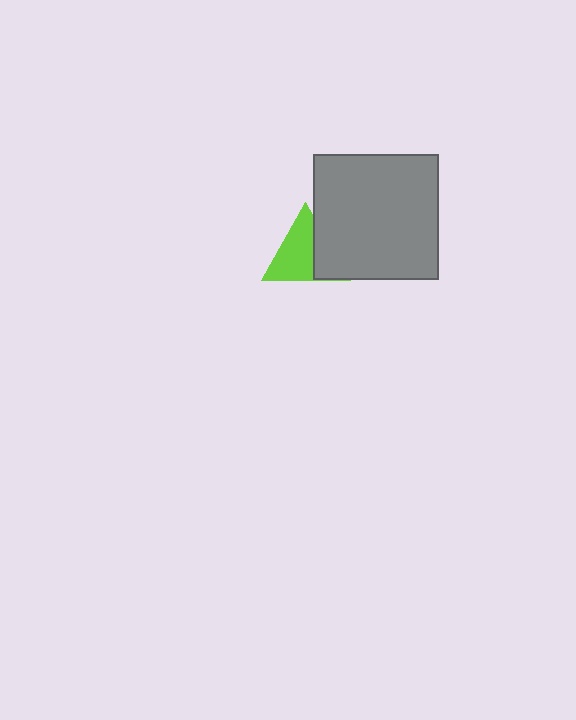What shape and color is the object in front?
The object in front is a gray square.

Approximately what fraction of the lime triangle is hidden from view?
Roughly 32% of the lime triangle is hidden behind the gray square.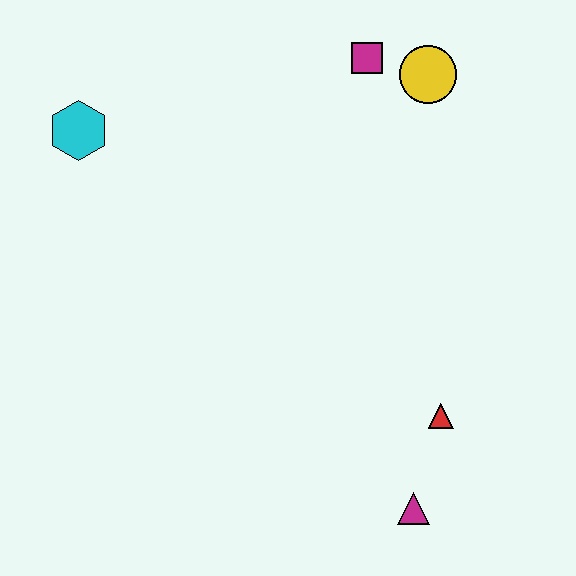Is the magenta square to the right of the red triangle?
No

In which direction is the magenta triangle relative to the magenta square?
The magenta triangle is below the magenta square.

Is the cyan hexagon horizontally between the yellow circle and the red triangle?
No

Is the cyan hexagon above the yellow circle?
No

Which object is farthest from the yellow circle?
The magenta triangle is farthest from the yellow circle.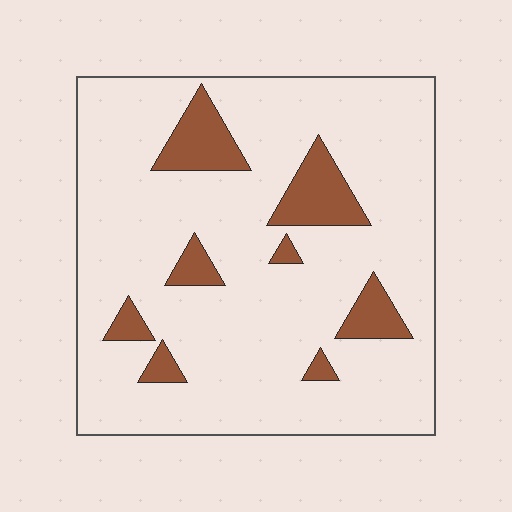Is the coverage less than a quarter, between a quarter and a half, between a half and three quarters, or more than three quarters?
Less than a quarter.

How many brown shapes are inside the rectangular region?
8.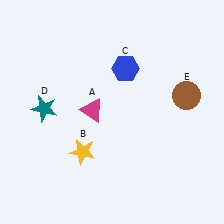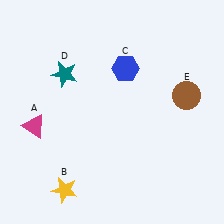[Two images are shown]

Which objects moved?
The objects that moved are: the magenta triangle (A), the yellow star (B), the teal star (D).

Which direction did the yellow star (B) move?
The yellow star (B) moved down.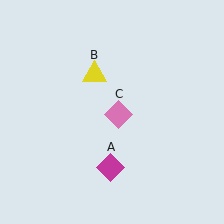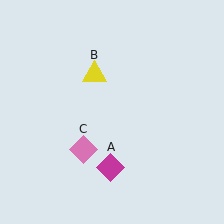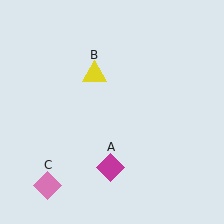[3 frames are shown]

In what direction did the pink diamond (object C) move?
The pink diamond (object C) moved down and to the left.